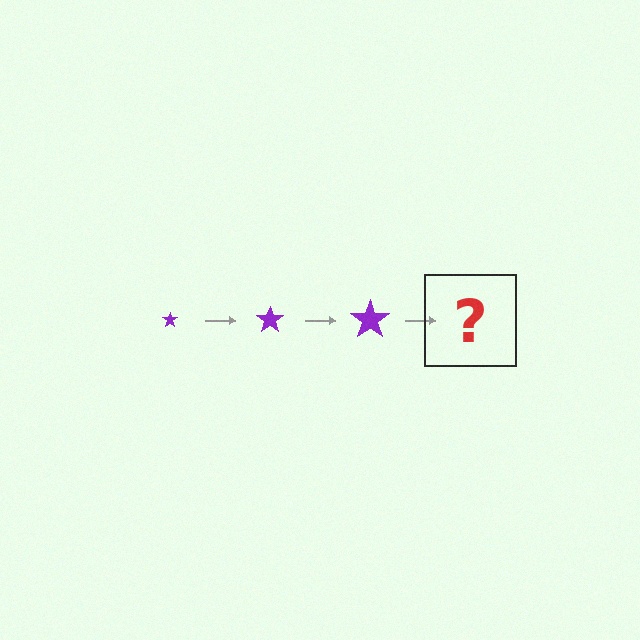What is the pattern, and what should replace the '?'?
The pattern is that the star gets progressively larger each step. The '?' should be a purple star, larger than the previous one.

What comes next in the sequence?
The next element should be a purple star, larger than the previous one.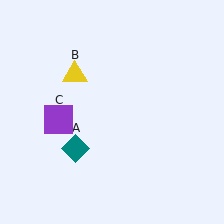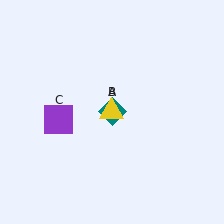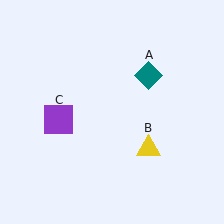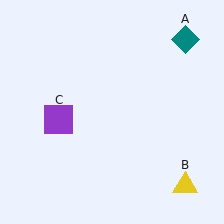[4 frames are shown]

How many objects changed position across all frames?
2 objects changed position: teal diamond (object A), yellow triangle (object B).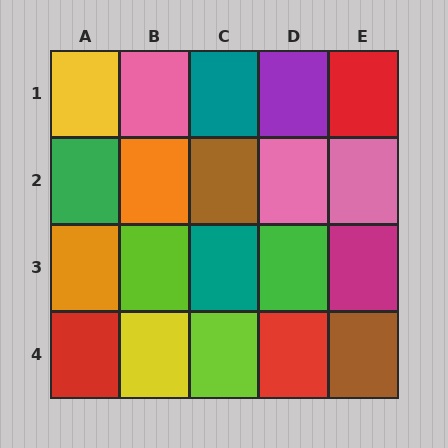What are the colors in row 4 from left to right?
Red, yellow, lime, red, brown.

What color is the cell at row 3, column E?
Magenta.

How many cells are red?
3 cells are red.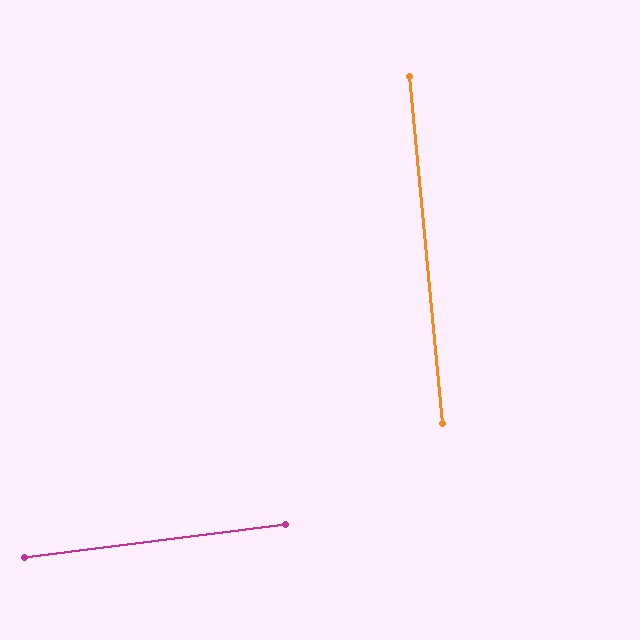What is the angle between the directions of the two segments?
Approximately 88 degrees.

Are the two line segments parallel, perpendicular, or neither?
Perpendicular — they meet at approximately 88°.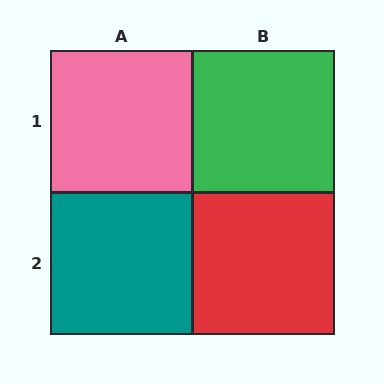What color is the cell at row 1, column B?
Green.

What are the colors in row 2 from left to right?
Teal, red.